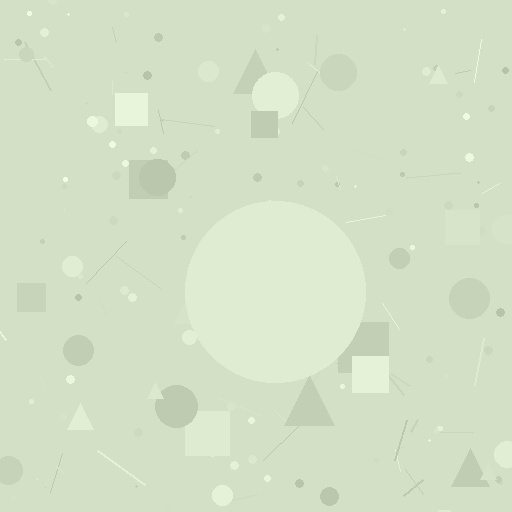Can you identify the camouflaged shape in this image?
The camouflaged shape is a circle.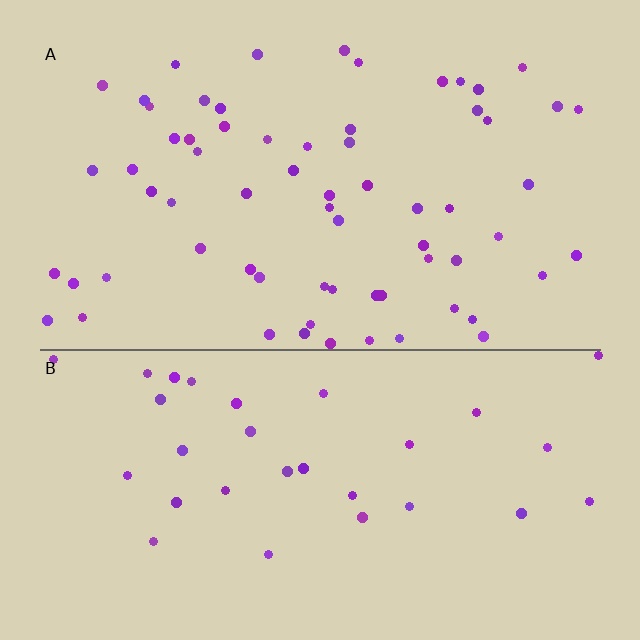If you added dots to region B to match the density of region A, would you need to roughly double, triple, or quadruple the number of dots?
Approximately double.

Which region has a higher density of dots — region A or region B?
A (the top).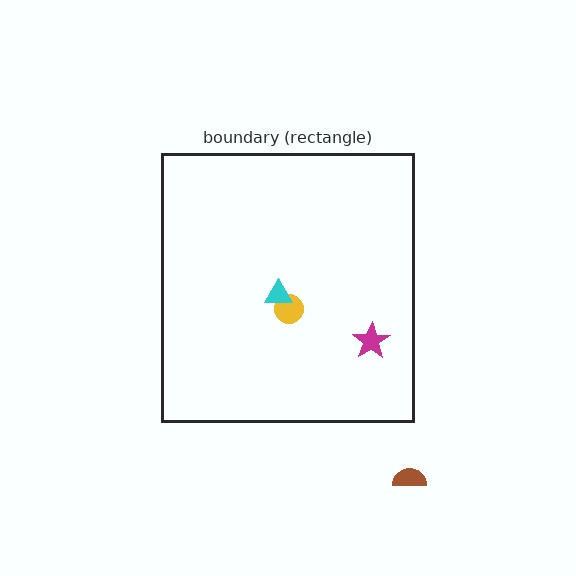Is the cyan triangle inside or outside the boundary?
Inside.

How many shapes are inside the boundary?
3 inside, 1 outside.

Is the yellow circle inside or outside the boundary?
Inside.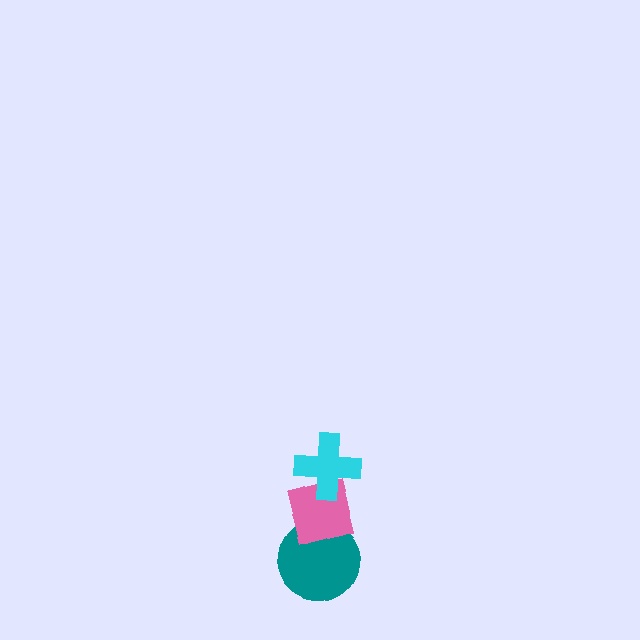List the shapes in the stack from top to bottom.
From top to bottom: the cyan cross, the pink square, the teal circle.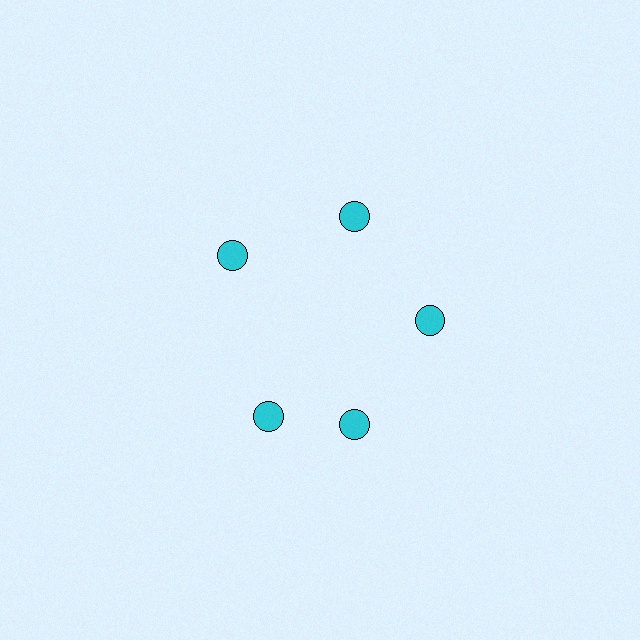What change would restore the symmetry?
The symmetry would be restored by rotating it back into even spacing with its neighbors so that all 5 circles sit at equal angles and equal distance from the center.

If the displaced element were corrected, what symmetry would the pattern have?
It would have 5-fold rotational symmetry — the pattern would map onto itself every 72 degrees.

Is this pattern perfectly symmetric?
No. The 5 cyan circles are arranged in a ring, but one element near the 8 o'clock position is rotated out of alignment along the ring, breaking the 5-fold rotational symmetry.